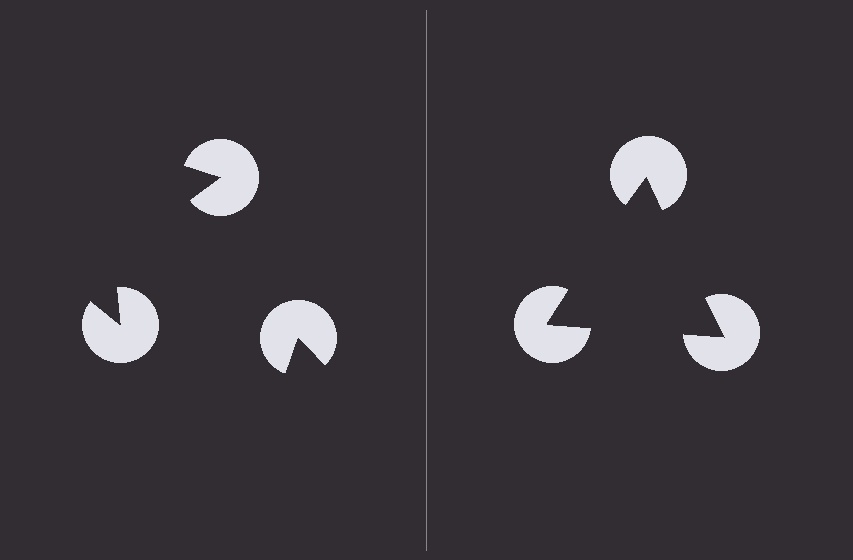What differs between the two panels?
The pac-man discs are positioned identically on both sides; only the wedge orientations differ. On the right they align to a triangle; on the left they are misaligned.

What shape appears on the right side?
An illusory triangle.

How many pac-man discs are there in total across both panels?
6 — 3 on each side.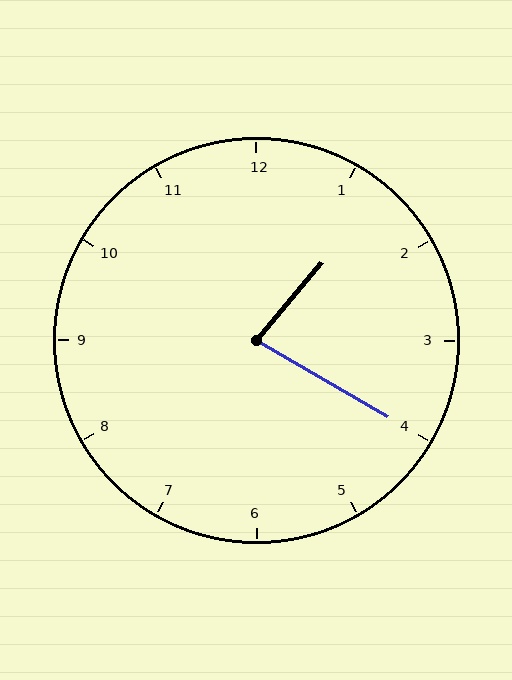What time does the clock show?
1:20.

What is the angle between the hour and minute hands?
Approximately 80 degrees.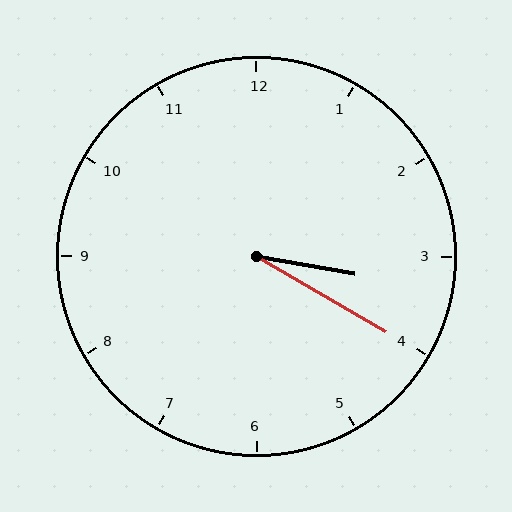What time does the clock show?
3:20.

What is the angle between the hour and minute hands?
Approximately 20 degrees.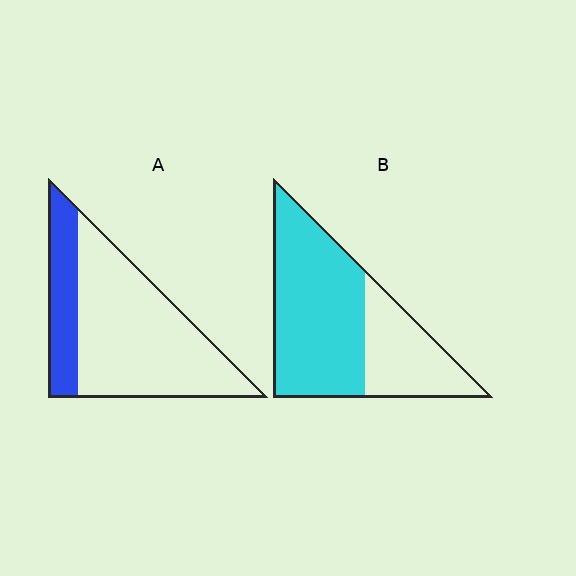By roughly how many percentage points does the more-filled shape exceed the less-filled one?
By roughly 40 percentage points (B over A).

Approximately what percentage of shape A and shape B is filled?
A is approximately 25% and B is approximately 65%.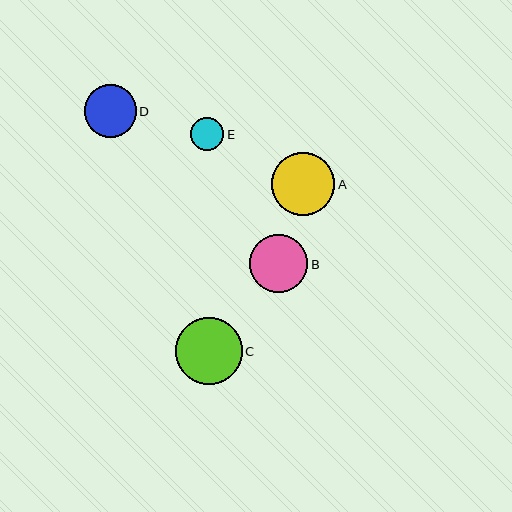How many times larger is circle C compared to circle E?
Circle C is approximately 2.0 times the size of circle E.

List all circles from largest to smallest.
From largest to smallest: C, A, B, D, E.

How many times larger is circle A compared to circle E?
Circle A is approximately 1.9 times the size of circle E.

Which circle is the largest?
Circle C is the largest with a size of approximately 67 pixels.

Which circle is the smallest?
Circle E is the smallest with a size of approximately 33 pixels.